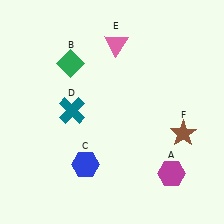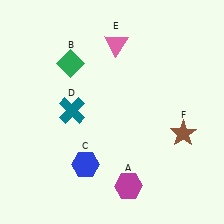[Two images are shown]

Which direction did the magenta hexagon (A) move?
The magenta hexagon (A) moved left.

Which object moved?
The magenta hexagon (A) moved left.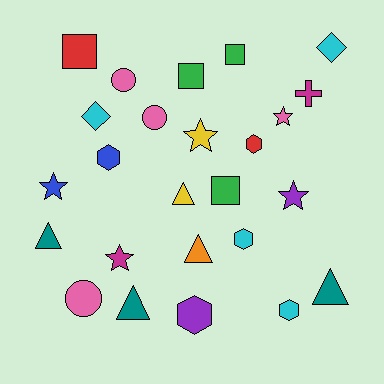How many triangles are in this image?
There are 5 triangles.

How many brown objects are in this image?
There are no brown objects.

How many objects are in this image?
There are 25 objects.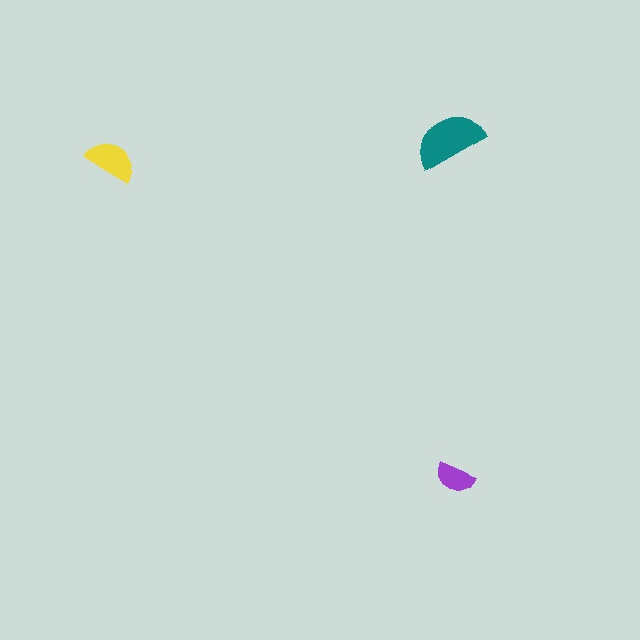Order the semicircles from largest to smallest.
the teal one, the yellow one, the purple one.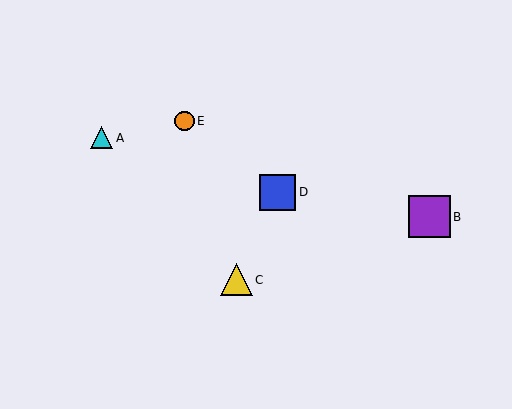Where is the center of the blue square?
The center of the blue square is at (278, 192).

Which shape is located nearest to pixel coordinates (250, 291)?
The yellow triangle (labeled C) at (236, 280) is nearest to that location.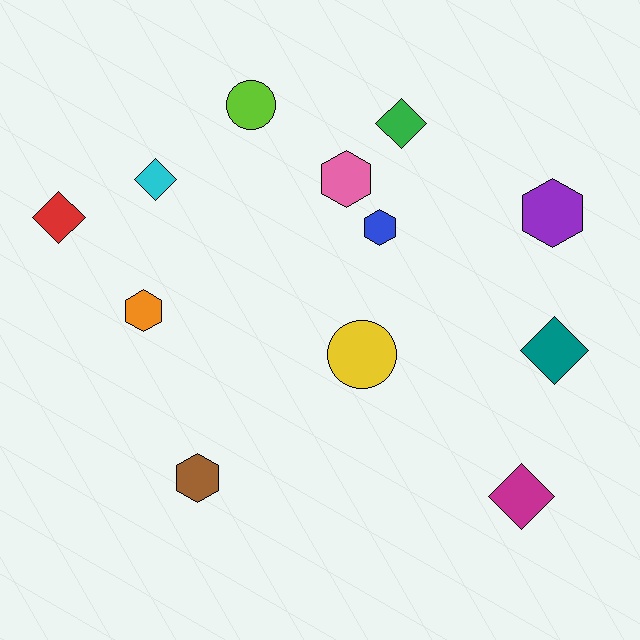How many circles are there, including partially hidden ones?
There are 2 circles.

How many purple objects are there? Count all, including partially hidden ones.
There is 1 purple object.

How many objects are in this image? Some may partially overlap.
There are 12 objects.